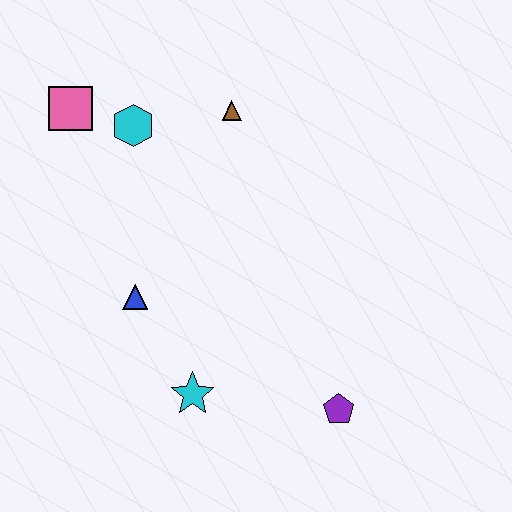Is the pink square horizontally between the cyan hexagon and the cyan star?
No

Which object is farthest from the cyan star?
The pink square is farthest from the cyan star.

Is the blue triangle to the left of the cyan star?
Yes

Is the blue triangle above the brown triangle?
No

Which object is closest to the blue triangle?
The cyan star is closest to the blue triangle.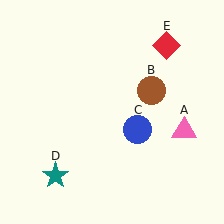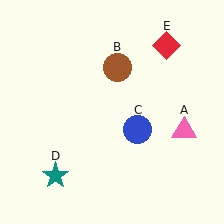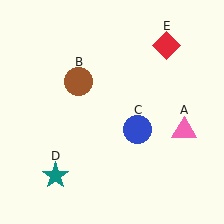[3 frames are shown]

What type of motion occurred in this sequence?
The brown circle (object B) rotated counterclockwise around the center of the scene.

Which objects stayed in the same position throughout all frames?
Pink triangle (object A) and blue circle (object C) and teal star (object D) and red diamond (object E) remained stationary.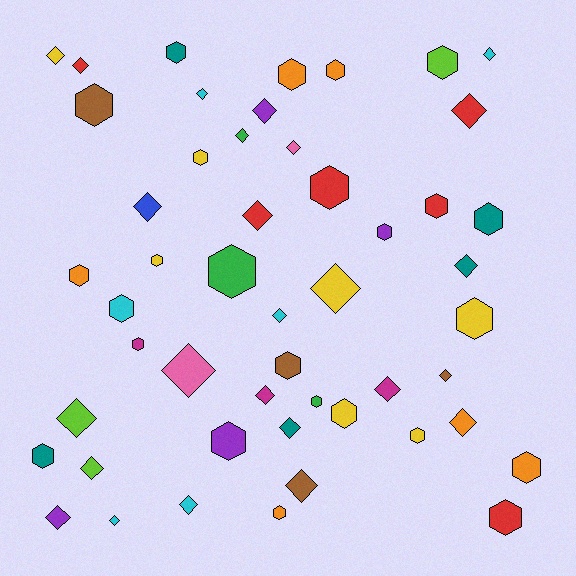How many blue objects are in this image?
There is 1 blue object.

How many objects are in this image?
There are 50 objects.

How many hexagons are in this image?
There are 25 hexagons.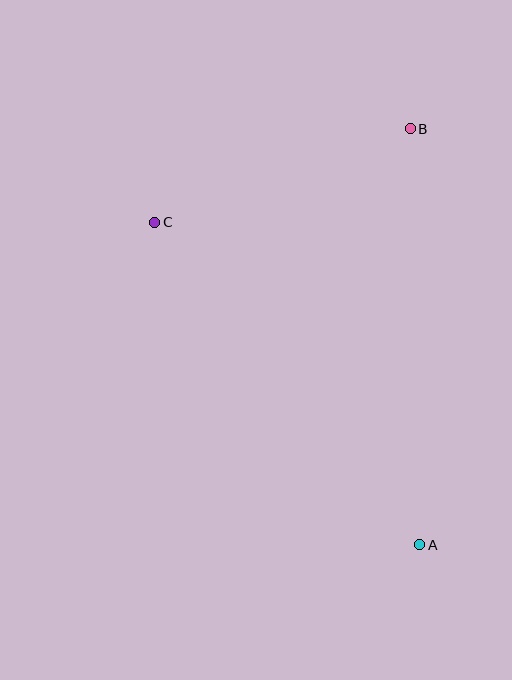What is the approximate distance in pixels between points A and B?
The distance between A and B is approximately 417 pixels.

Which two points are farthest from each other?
Points A and C are farthest from each other.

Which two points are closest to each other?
Points B and C are closest to each other.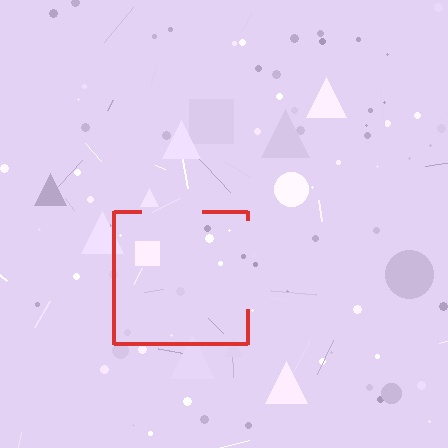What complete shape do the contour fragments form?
The contour fragments form a square.